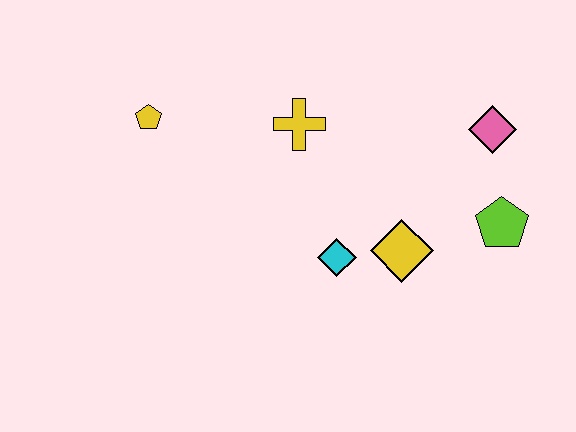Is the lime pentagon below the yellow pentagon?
Yes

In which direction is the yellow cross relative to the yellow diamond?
The yellow cross is above the yellow diamond.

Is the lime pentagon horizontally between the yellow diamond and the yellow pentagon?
No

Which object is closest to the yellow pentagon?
The yellow cross is closest to the yellow pentagon.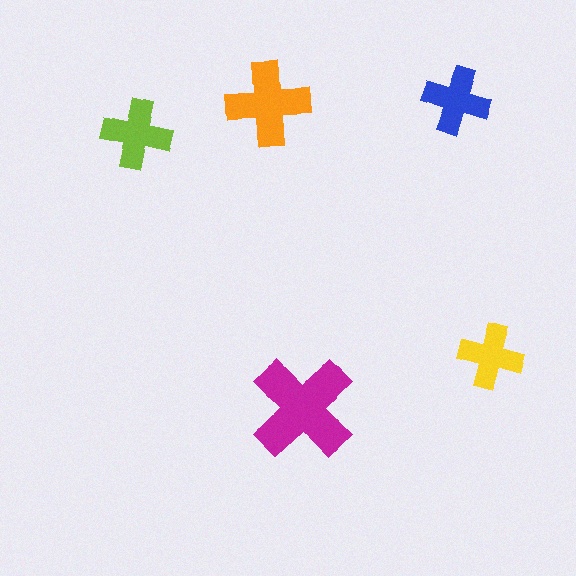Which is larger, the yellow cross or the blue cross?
The blue one.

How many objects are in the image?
There are 5 objects in the image.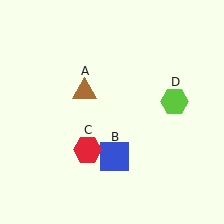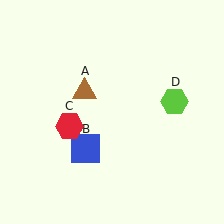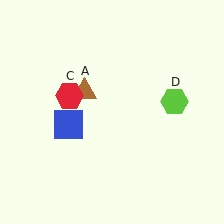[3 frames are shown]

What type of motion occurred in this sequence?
The blue square (object B), red hexagon (object C) rotated clockwise around the center of the scene.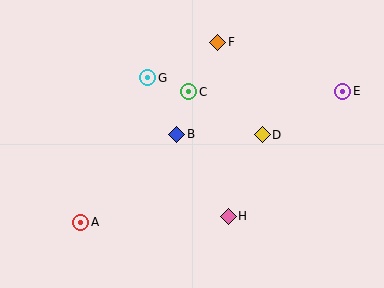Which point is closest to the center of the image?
Point B at (177, 134) is closest to the center.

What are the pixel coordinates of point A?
Point A is at (81, 222).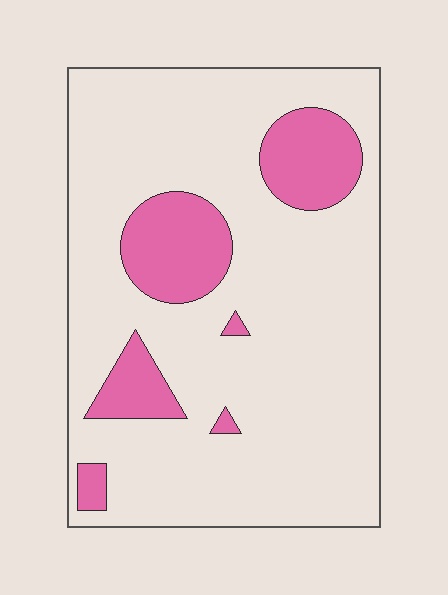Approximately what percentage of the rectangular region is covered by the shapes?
Approximately 20%.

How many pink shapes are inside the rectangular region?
6.